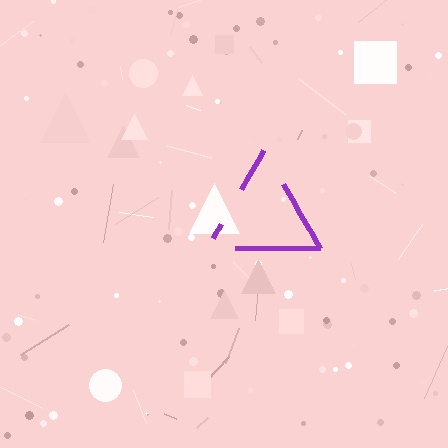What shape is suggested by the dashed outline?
The dashed outline suggests a triangle.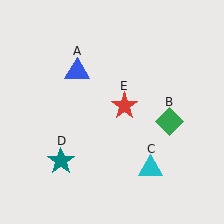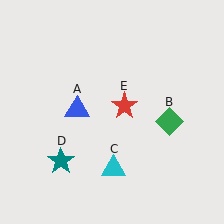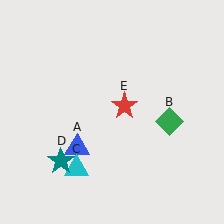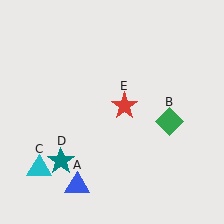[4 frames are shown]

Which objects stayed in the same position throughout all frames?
Green diamond (object B) and teal star (object D) and red star (object E) remained stationary.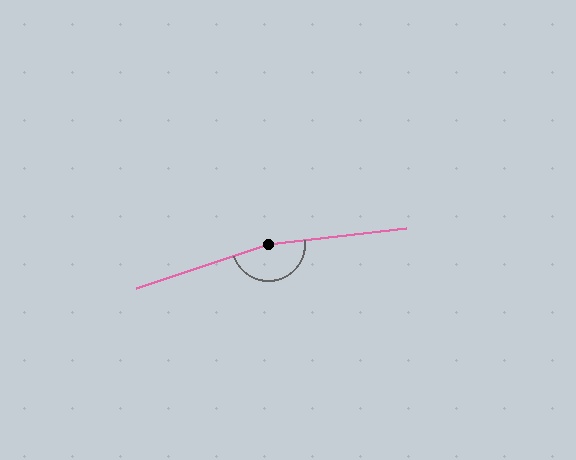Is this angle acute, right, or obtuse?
It is obtuse.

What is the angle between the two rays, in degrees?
Approximately 168 degrees.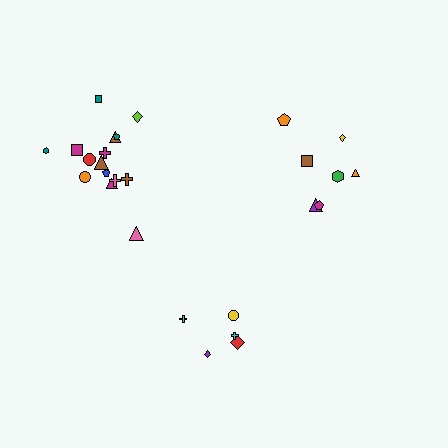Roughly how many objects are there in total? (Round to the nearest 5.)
Roughly 25 objects in total.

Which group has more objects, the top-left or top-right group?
The top-left group.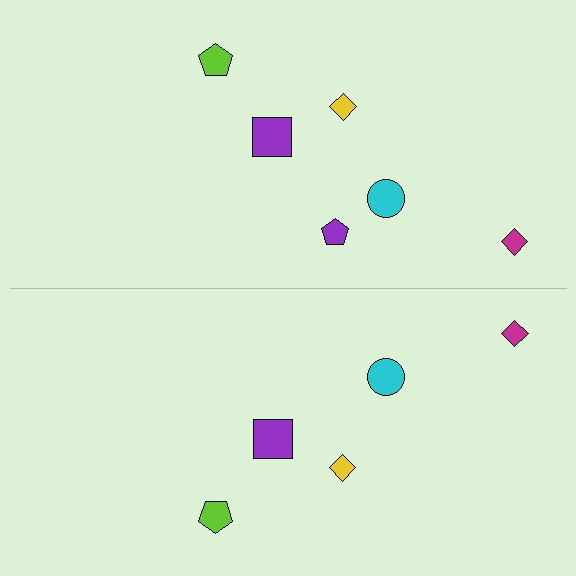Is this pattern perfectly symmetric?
No, the pattern is not perfectly symmetric. A purple pentagon is missing from the bottom side.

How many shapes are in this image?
There are 11 shapes in this image.